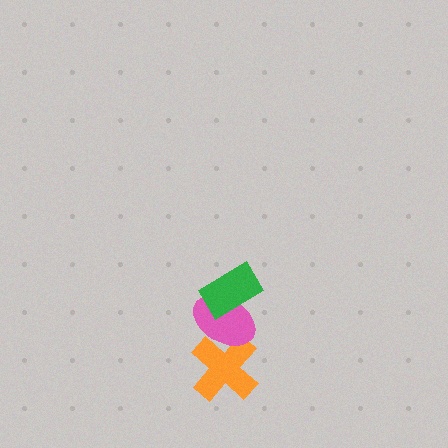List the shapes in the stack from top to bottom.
From top to bottom: the green rectangle, the pink ellipse, the orange cross.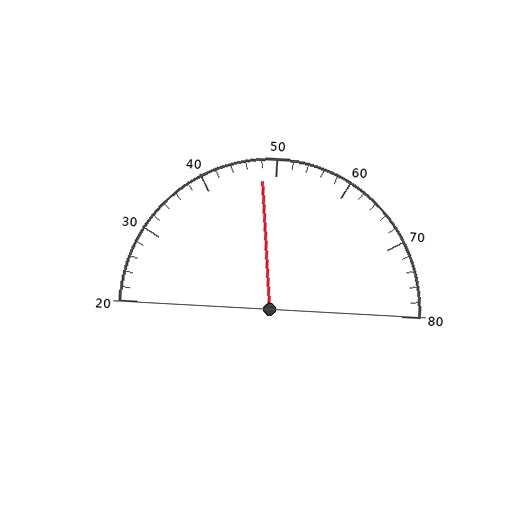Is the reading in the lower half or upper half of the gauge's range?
The reading is in the lower half of the range (20 to 80).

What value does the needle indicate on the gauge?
The needle indicates approximately 48.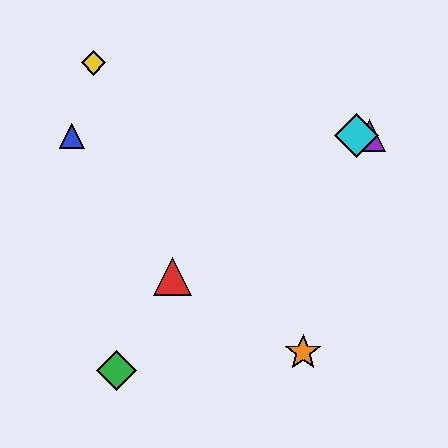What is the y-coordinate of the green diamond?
The green diamond is at y≈370.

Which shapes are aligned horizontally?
The blue triangle, the purple triangle, the cyan diamond are aligned horizontally.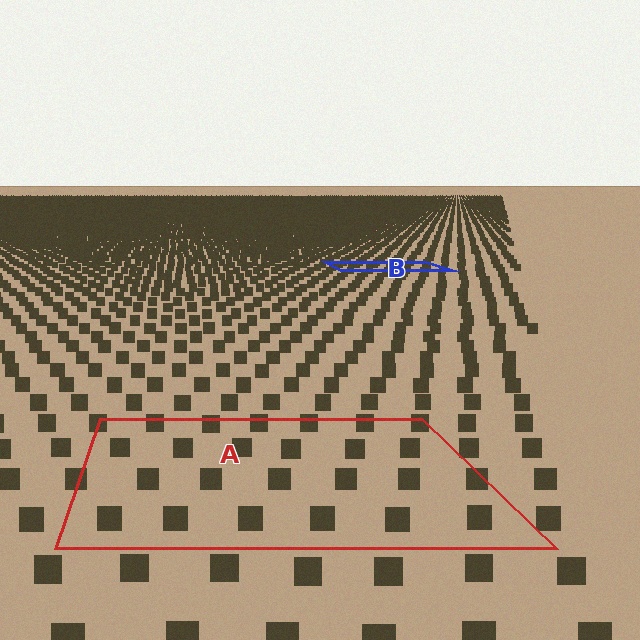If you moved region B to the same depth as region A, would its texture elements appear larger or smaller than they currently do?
They would appear larger. At a closer depth, the same texture elements are projected at a bigger on-screen size.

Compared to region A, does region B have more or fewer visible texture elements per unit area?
Region B has more texture elements per unit area — they are packed more densely because it is farther away.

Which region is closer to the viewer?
Region A is closer. The texture elements there are larger and more spread out.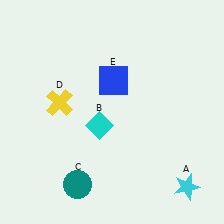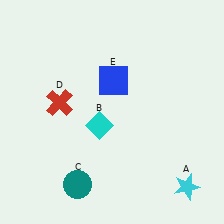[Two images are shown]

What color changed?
The cross (D) changed from yellow in Image 1 to red in Image 2.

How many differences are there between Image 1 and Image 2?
There is 1 difference between the two images.